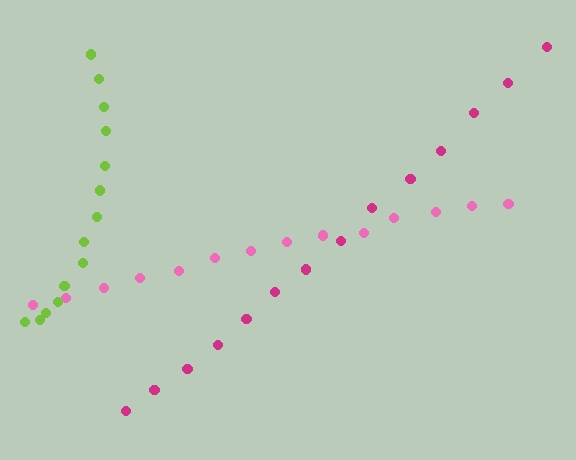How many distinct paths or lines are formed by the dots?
There are 3 distinct paths.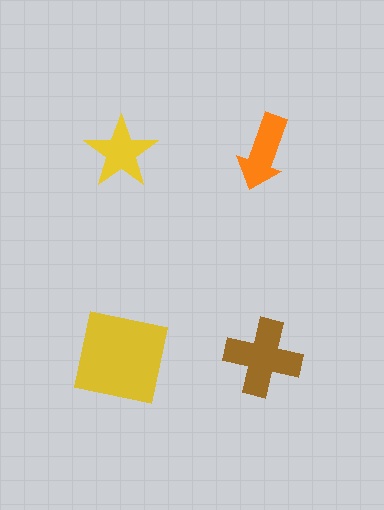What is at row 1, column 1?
A yellow star.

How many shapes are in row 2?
2 shapes.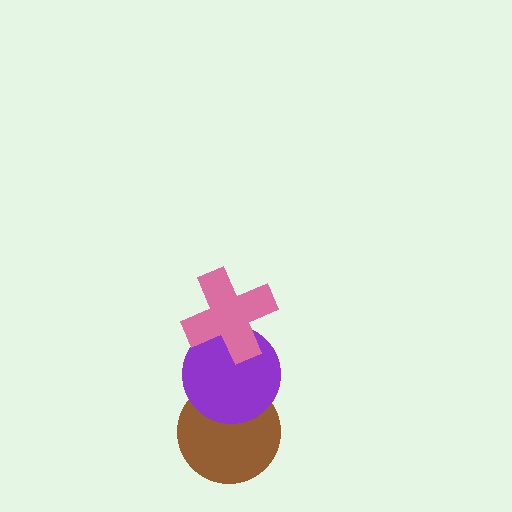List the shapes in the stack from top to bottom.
From top to bottom: the pink cross, the purple circle, the brown circle.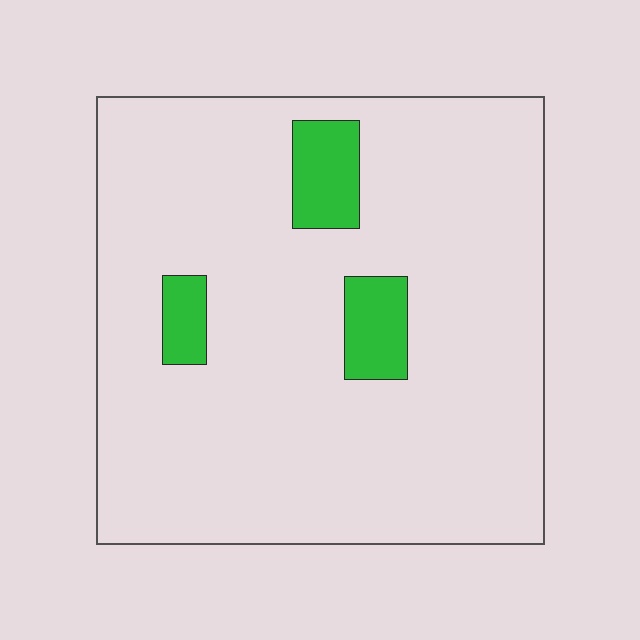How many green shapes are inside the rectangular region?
3.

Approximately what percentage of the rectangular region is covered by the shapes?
Approximately 10%.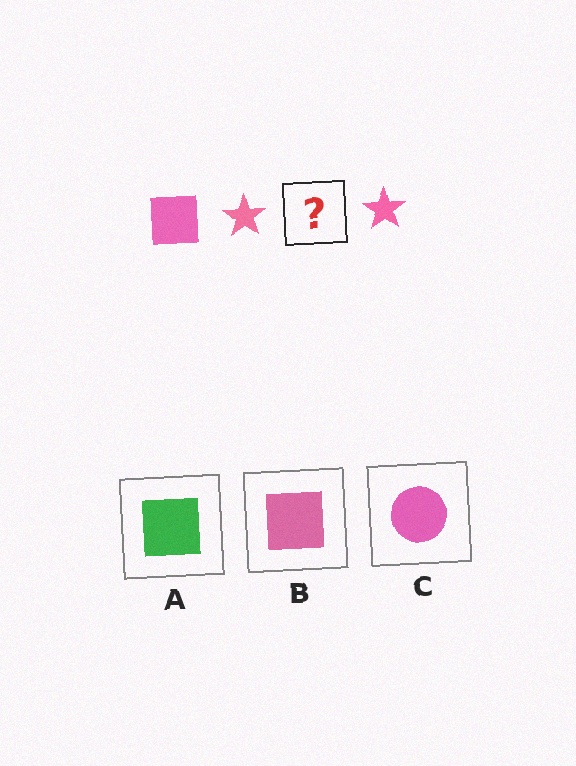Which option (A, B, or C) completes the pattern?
B.